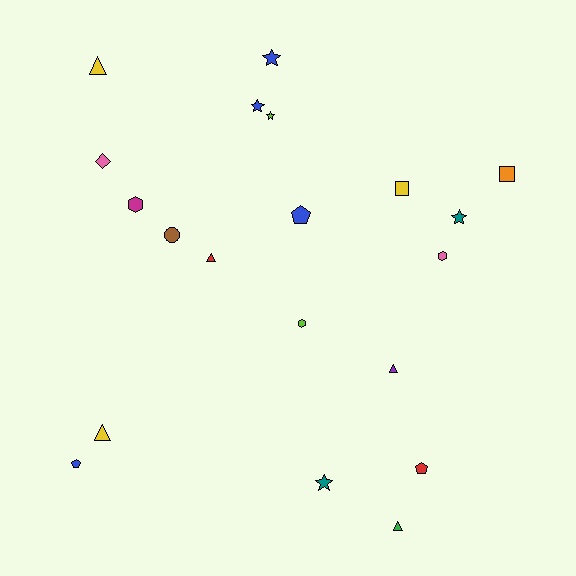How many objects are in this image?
There are 20 objects.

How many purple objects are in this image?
There is 1 purple object.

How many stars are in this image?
There are 5 stars.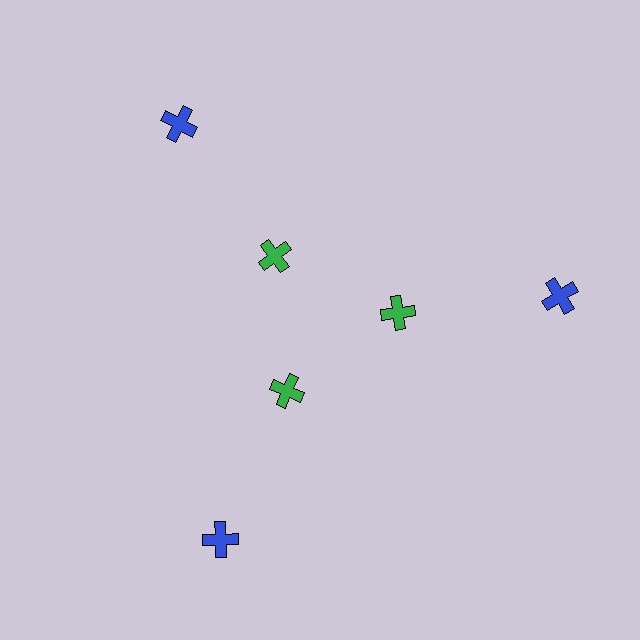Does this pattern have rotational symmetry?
Yes, this pattern has 3-fold rotational symmetry. It looks the same after rotating 120 degrees around the center.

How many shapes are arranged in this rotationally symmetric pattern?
There are 6 shapes, arranged in 3 groups of 2.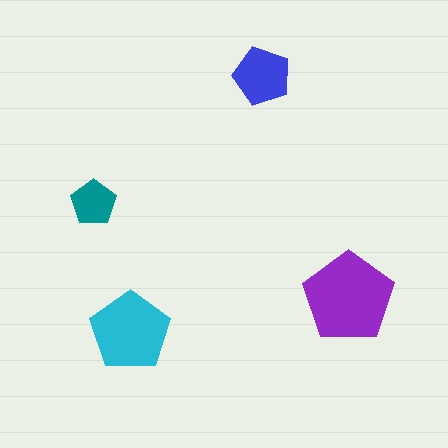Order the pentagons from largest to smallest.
the purple one, the cyan one, the blue one, the teal one.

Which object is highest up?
The blue pentagon is topmost.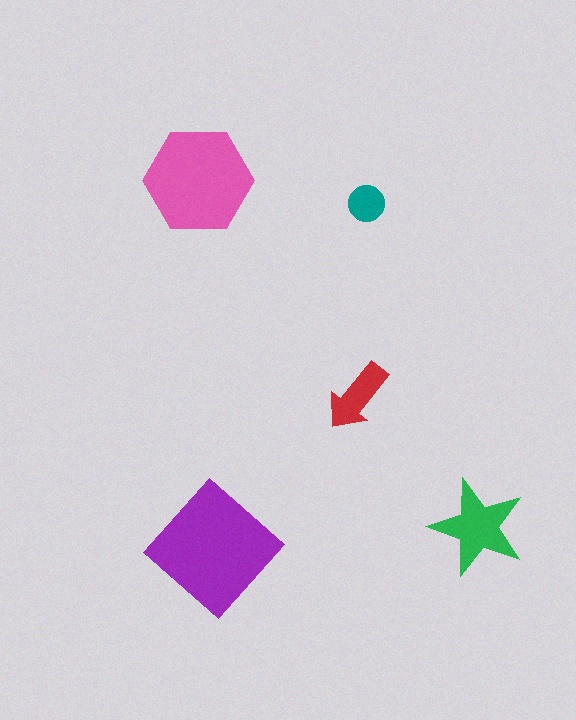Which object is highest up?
The pink hexagon is topmost.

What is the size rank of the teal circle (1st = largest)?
5th.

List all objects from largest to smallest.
The purple diamond, the pink hexagon, the green star, the red arrow, the teal circle.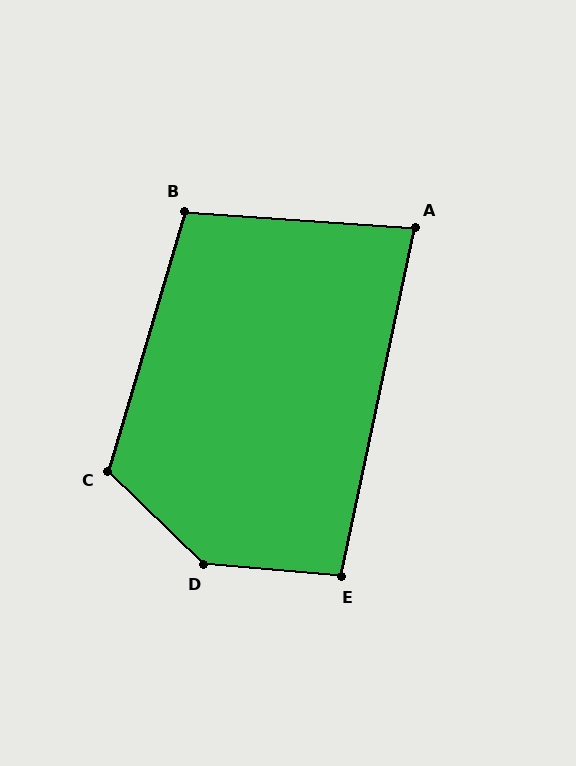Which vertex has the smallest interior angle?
A, at approximately 82 degrees.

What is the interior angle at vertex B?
Approximately 102 degrees (obtuse).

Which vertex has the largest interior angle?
D, at approximately 140 degrees.